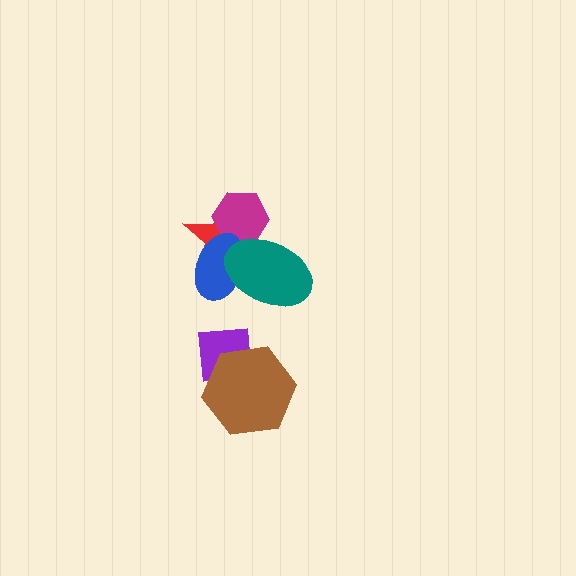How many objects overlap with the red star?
3 objects overlap with the red star.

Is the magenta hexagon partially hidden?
Yes, it is partially covered by another shape.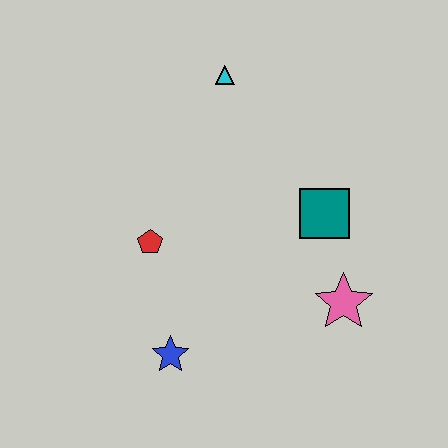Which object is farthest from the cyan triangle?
The blue star is farthest from the cyan triangle.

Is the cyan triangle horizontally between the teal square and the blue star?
Yes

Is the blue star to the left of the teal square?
Yes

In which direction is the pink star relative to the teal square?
The pink star is below the teal square.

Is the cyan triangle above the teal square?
Yes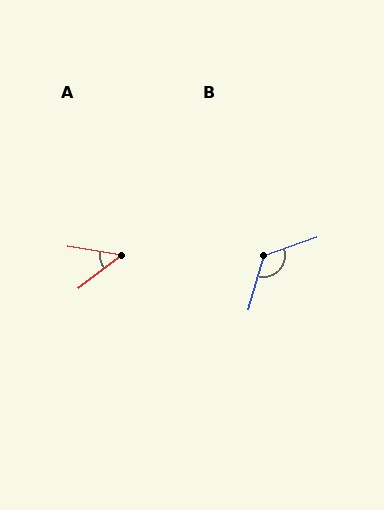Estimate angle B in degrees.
Approximately 125 degrees.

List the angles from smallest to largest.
A (47°), B (125°).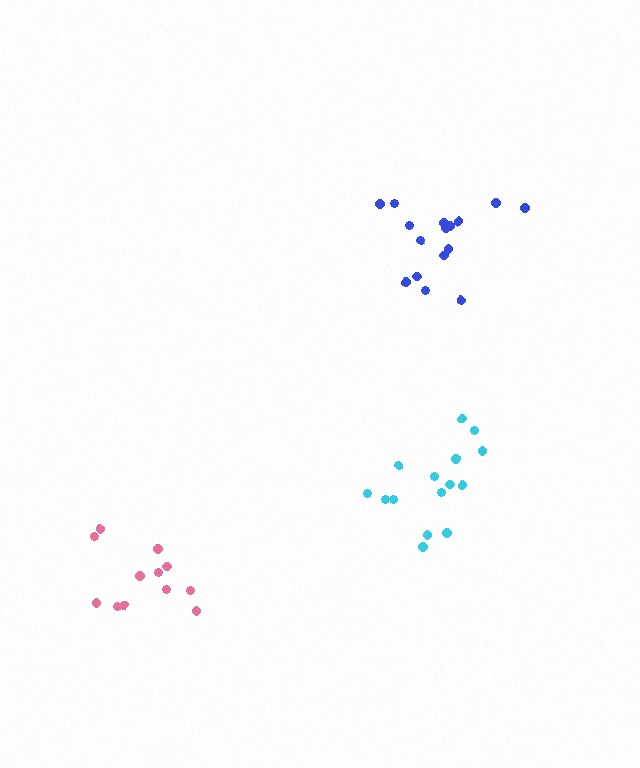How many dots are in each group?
Group 1: 16 dots, Group 2: 15 dots, Group 3: 12 dots (43 total).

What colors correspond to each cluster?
The clusters are colored: blue, cyan, pink.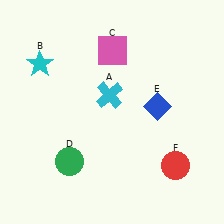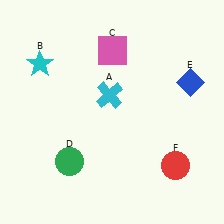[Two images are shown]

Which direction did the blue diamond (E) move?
The blue diamond (E) moved right.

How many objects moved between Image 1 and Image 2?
1 object moved between the two images.